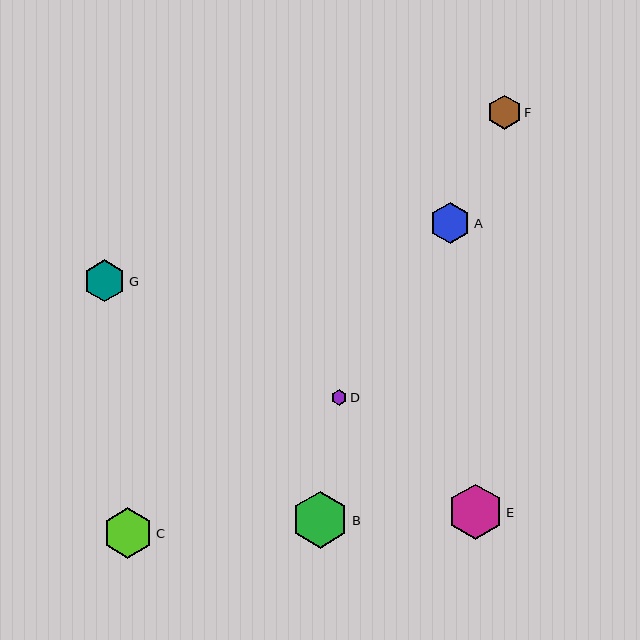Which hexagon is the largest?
Hexagon B is the largest with a size of approximately 57 pixels.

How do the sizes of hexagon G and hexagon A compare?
Hexagon G and hexagon A are approximately the same size.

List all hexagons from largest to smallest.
From largest to smallest: B, E, C, G, A, F, D.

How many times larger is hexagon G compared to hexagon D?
Hexagon G is approximately 2.8 times the size of hexagon D.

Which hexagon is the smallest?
Hexagon D is the smallest with a size of approximately 15 pixels.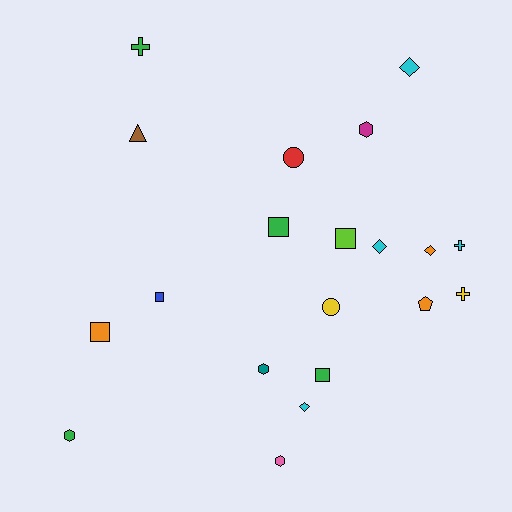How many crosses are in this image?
There are 3 crosses.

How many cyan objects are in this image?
There are 4 cyan objects.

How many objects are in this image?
There are 20 objects.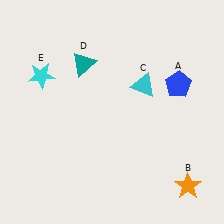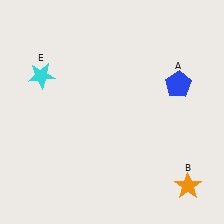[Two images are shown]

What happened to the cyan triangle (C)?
The cyan triangle (C) was removed in Image 2. It was in the top-right area of Image 1.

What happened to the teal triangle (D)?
The teal triangle (D) was removed in Image 2. It was in the top-left area of Image 1.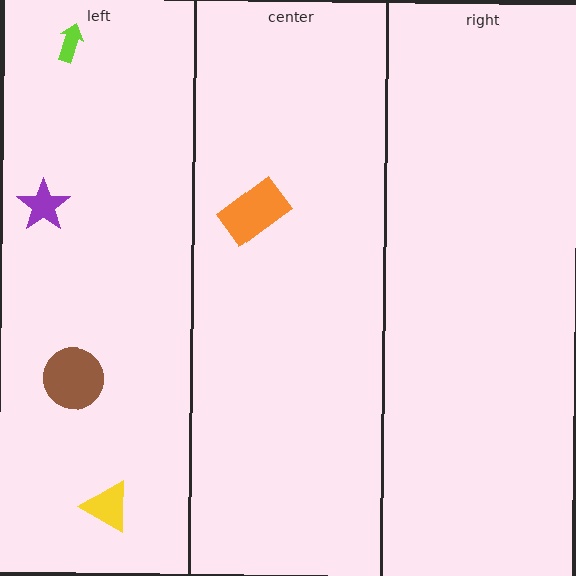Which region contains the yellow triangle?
The left region.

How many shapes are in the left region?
4.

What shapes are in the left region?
The purple star, the lime arrow, the brown circle, the yellow triangle.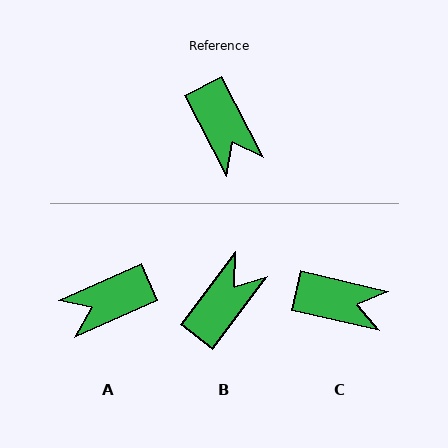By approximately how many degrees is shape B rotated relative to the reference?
Approximately 116 degrees counter-clockwise.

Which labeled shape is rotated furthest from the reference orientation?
B, about 116 degrees away.